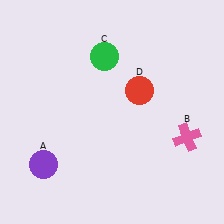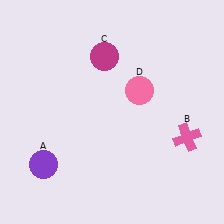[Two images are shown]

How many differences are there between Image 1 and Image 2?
There are 2 differences between the two images.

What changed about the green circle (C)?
In Image 1, C is green. In Image 2, it changed to magenta.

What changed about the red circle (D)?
In Image 1, D is red. In Image 2, it changed to pink.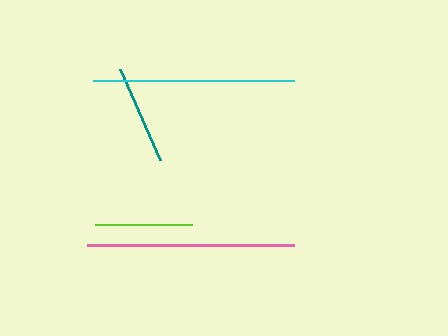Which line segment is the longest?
The pink line is the longest at approximately 207 pixels.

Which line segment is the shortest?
The lime line is the shortest at approximately 97 pixels.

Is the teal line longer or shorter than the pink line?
The pink line is longer than the teal line.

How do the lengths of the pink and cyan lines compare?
The pink and cyan lines are approximately the same length.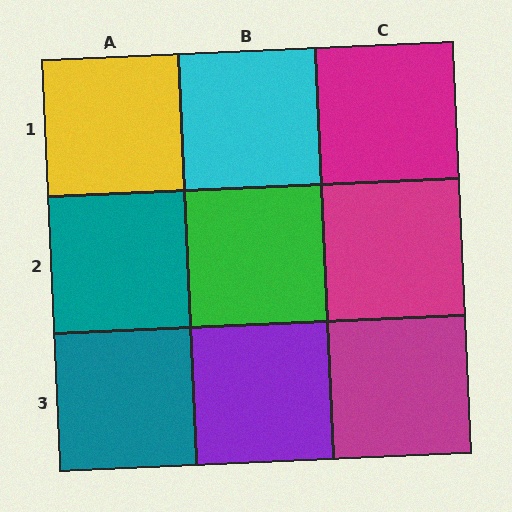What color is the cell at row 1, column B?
Cyan.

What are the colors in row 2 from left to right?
Teal, green, magenta.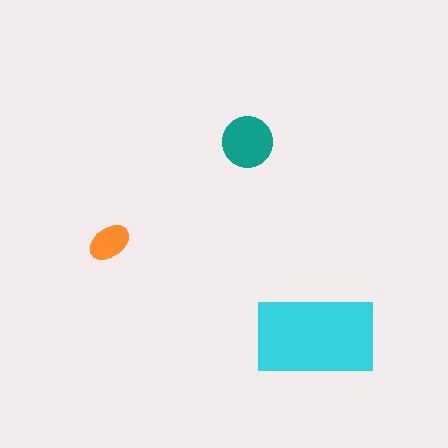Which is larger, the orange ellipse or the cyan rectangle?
The cyan rectangle.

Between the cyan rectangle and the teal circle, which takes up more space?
The cyan rectangle.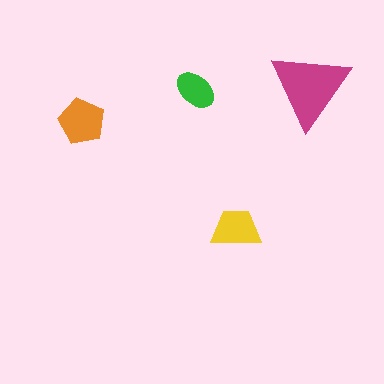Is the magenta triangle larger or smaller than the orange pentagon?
Larger.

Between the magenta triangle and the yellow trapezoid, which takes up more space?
The magenta triangle.